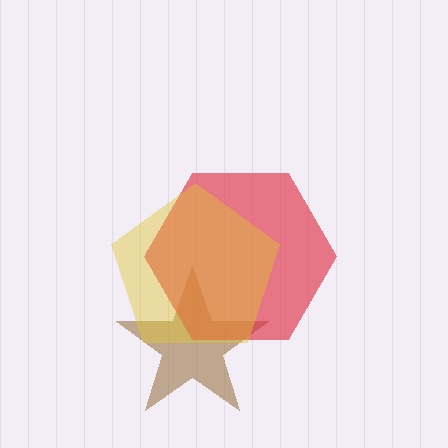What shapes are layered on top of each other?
The layered shapes are: a brown star, a red hexagon, a yellow pentagon.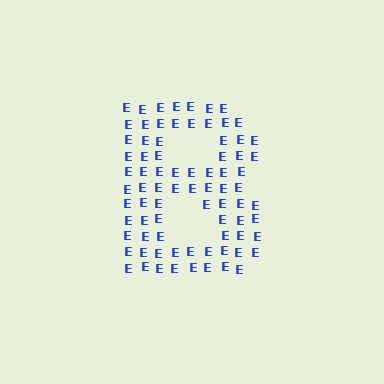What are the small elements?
The small elements are letter E's.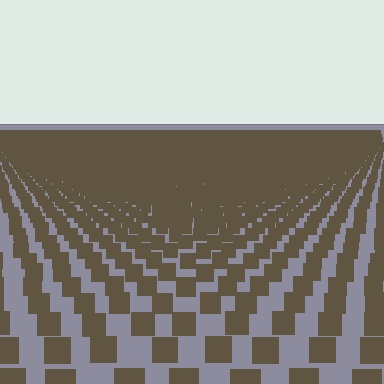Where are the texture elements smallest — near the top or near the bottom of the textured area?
Near the top.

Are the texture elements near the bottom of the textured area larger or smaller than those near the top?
Larger. Near the bottom, elements are closer to the viewer and appear at a bigger on-screen size.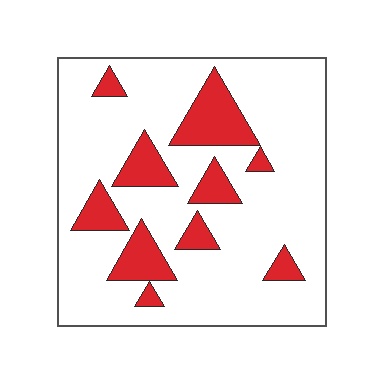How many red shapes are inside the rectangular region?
10.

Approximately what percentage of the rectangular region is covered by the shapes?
Approximately 20%.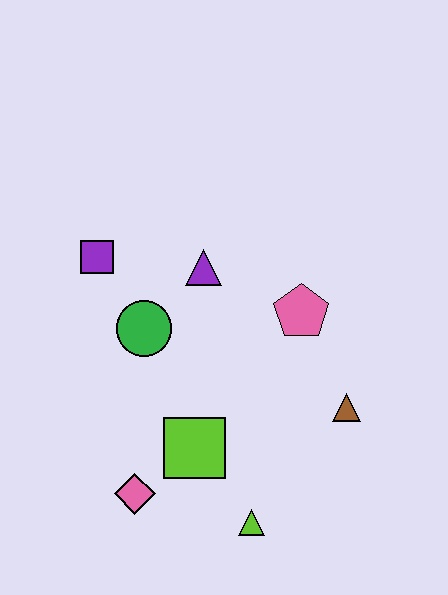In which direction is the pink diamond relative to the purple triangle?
The pink diamond is below the purple triangle.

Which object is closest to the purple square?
The green circle is closest to the purple square.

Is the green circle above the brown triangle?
Yes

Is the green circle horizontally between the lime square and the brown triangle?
No